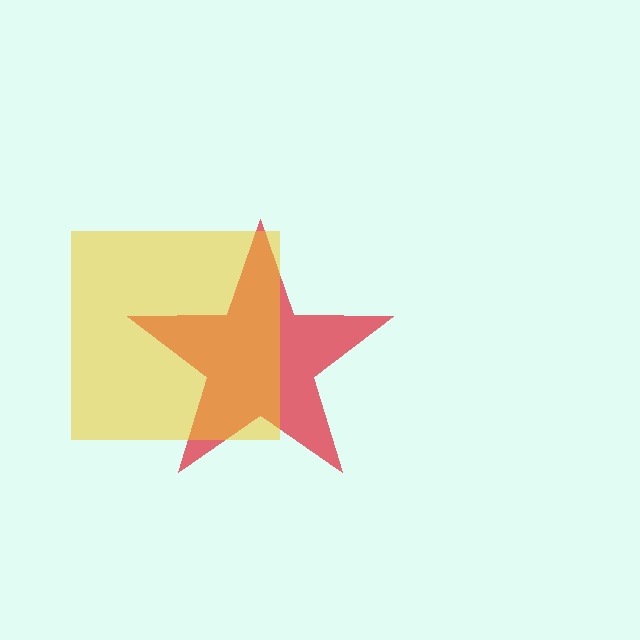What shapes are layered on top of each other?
The layered shapes are: a red star, a yellow square.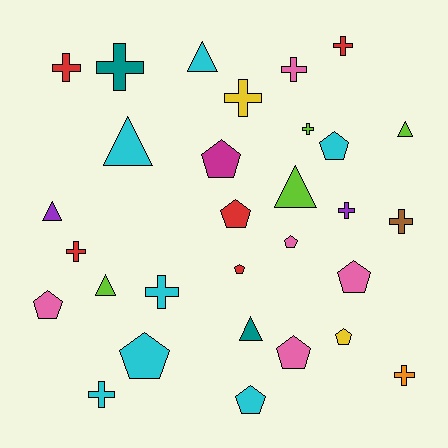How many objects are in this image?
There are 30 objects.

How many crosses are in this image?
There are 12 crosses.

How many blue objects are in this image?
There are no blue objects.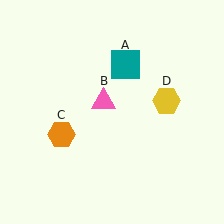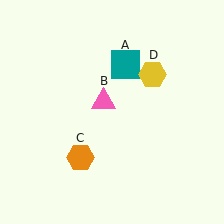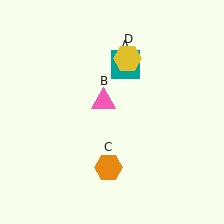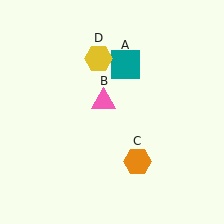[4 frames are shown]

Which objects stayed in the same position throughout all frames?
Teal square (object A) and pink triangle (object B) remained stationary.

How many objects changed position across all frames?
2 objects changed position: orange hexagon (object C), yellow hexagon (object D).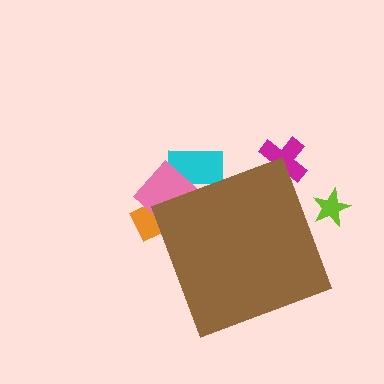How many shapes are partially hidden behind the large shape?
5 shapes are partially hidden.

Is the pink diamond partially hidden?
Yes, the pink diamond is partially hidden behind the brown diamond.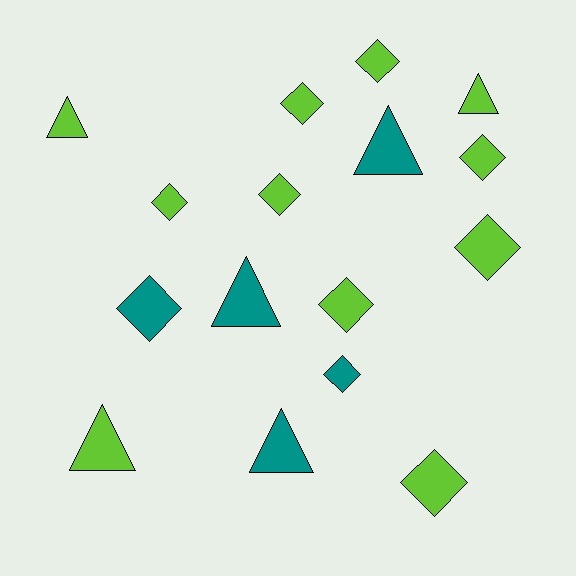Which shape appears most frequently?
Diamond, with 10 objects.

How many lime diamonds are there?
There are 8 lime diamonds.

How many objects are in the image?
There are 16 objects.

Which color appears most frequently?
Lime, with 11 objects.